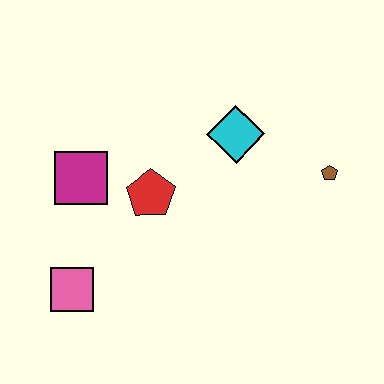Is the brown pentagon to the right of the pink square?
Yes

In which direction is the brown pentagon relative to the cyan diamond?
The brown pentagon is to the right of the cyan diamond.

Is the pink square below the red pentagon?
Yes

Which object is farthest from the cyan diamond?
The pink square is farthest from the cyan diamond.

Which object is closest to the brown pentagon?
The cyan diamond is closest to the brown pentagon.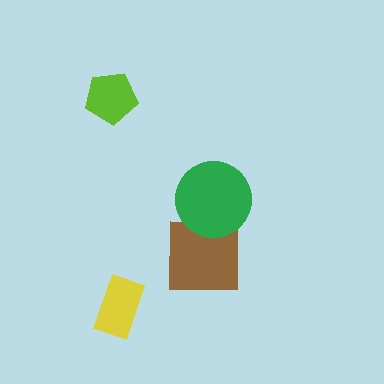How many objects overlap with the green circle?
1 object overlaps with the green circle.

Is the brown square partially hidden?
Yes, it is partially covered by another shape.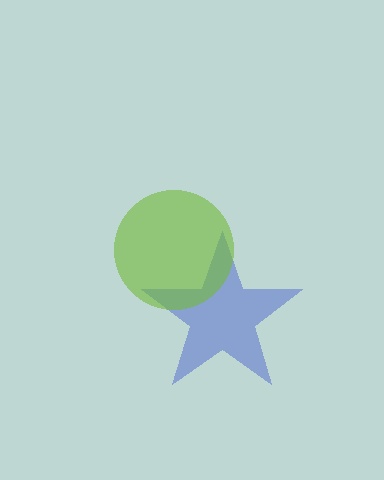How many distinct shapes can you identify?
There are 2 distinct shapes: a blue star, a lime circle.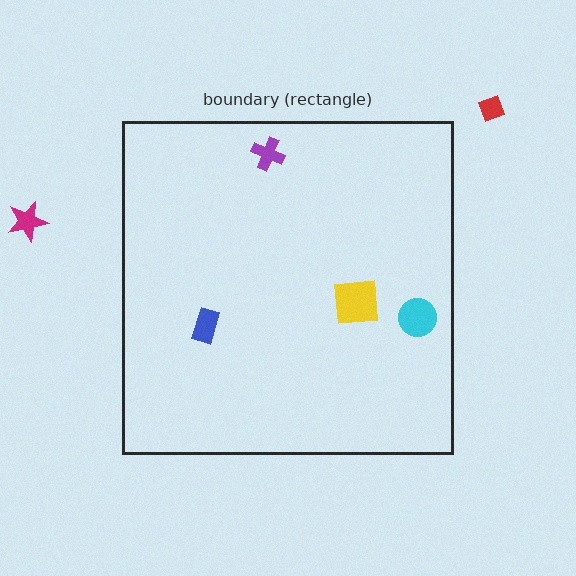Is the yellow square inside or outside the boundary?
Inside.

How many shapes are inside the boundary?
4 inside, 2 outside.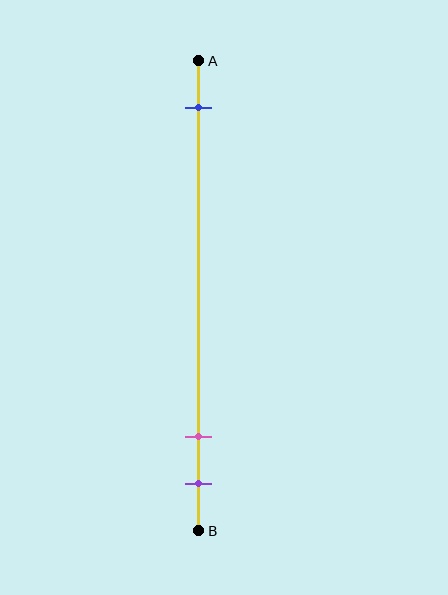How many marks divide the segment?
There are 3 marks dividing the segment.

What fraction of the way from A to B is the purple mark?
The purple mark is approximately 90% (0.9) of the way from A to B.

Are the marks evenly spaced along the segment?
No, the marks are not evenly spaced.